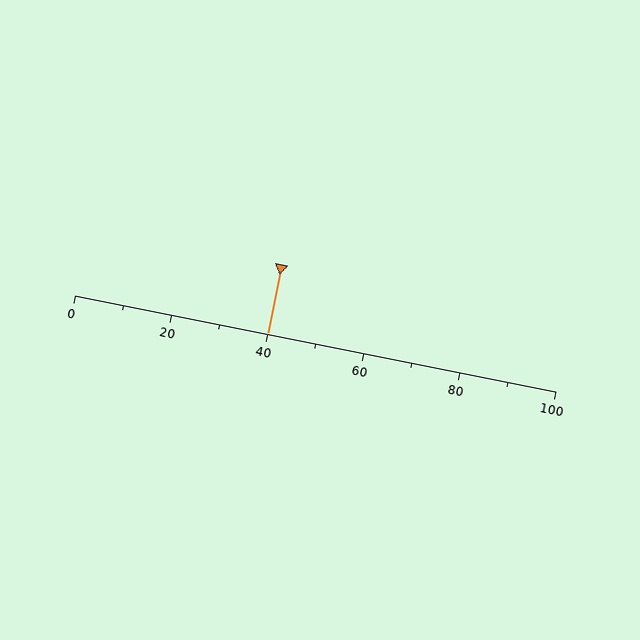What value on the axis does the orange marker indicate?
The marker indicates approximately 40.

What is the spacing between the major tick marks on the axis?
The major ticks are spaced 20 apart.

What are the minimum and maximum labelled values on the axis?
The axis runs from 0 to 100.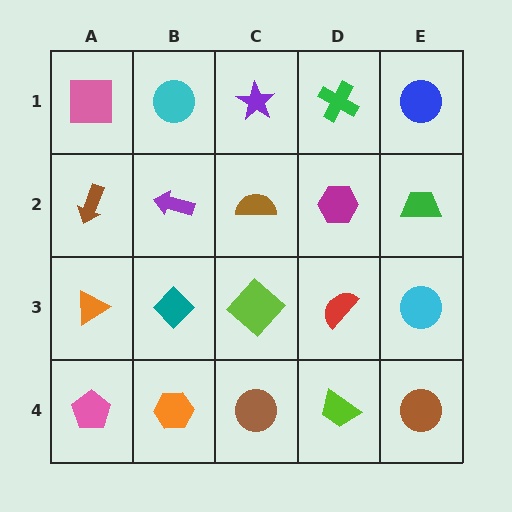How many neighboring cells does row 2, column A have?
3.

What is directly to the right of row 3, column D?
A cyan circle.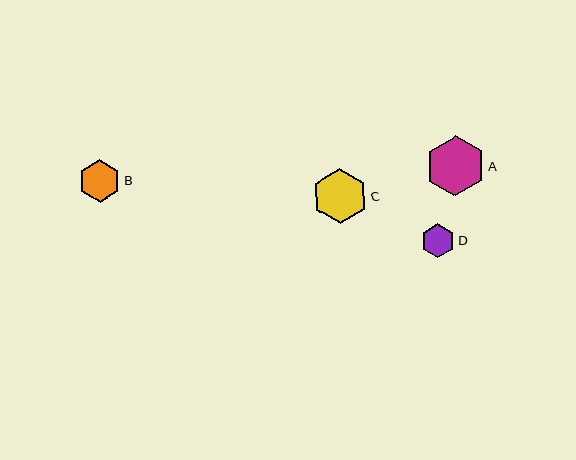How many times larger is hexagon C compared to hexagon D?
Hexagon C is approximately 1.6 times the size of hexagon D.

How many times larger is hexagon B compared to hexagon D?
Hexagon B is approximately 1.2 times the size of hexagon D.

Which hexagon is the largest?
Hexagon A is the largest with a size of approximately 60 pixels.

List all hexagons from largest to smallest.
From largest to smallest: A, C, B, D.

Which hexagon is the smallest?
Hexagon D is the smallest with a size of approximately 34 pixels.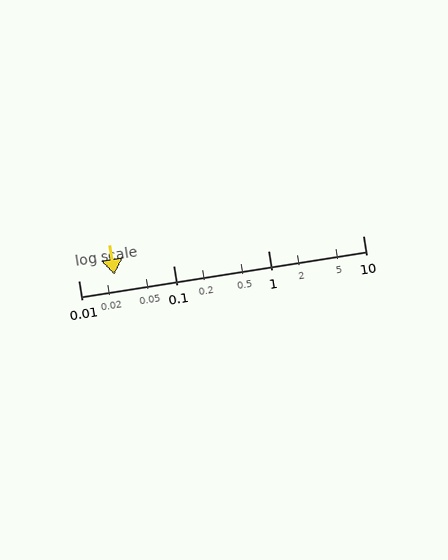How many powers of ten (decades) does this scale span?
The scale spans 3 decades, from 0.01 to 10.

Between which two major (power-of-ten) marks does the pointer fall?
The pointer is between 0.01 and 0.1.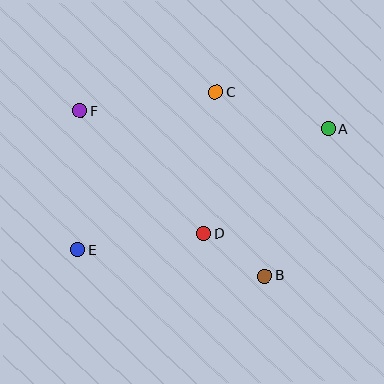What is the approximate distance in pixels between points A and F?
The distance between A and F is approximately 249 pixels.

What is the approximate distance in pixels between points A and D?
The distance between A and D is approximately 163 pixels.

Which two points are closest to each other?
Points B and D are closest to each other.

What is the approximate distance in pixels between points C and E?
The distance between C and E is approximately 209 pixels.